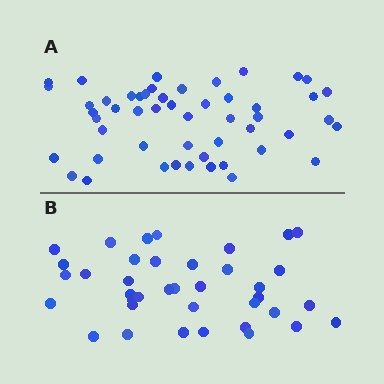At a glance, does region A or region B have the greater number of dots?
Region A (the top region) has more dots.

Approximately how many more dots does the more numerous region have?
Region A has approximately 15 more dots than region B.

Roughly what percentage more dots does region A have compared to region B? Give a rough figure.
About 35% more.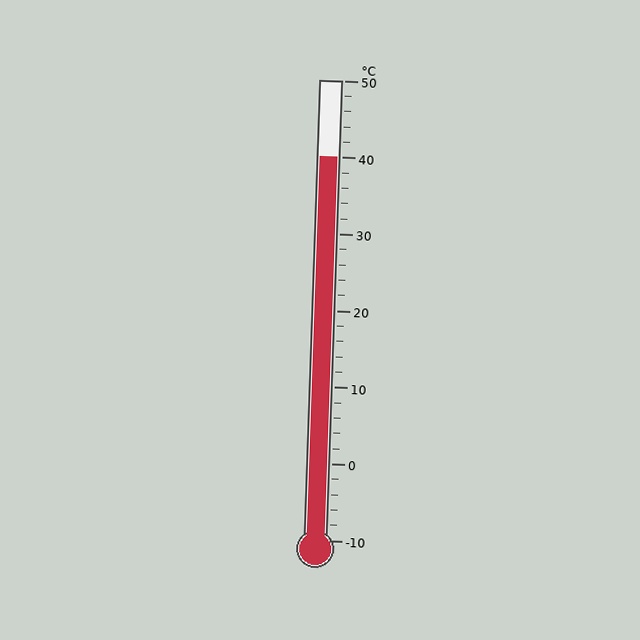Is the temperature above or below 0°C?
The temperature is above 0°C.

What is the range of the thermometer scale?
The thermometer scale ranges from -10°C to 50°C.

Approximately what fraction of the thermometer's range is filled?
The thermometer is filled to approximately 85% of its range.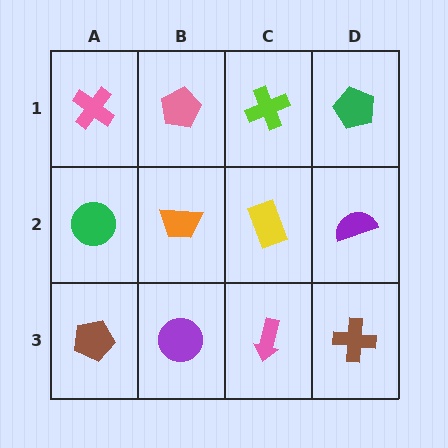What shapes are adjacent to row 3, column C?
A yellow rectangle (row 2, column C), a purple circle (row 3, column B), a brown cross (row 3, column D).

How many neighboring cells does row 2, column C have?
4.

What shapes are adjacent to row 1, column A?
A green circle (row 2, column A), a pink pentagon (row 1, column B).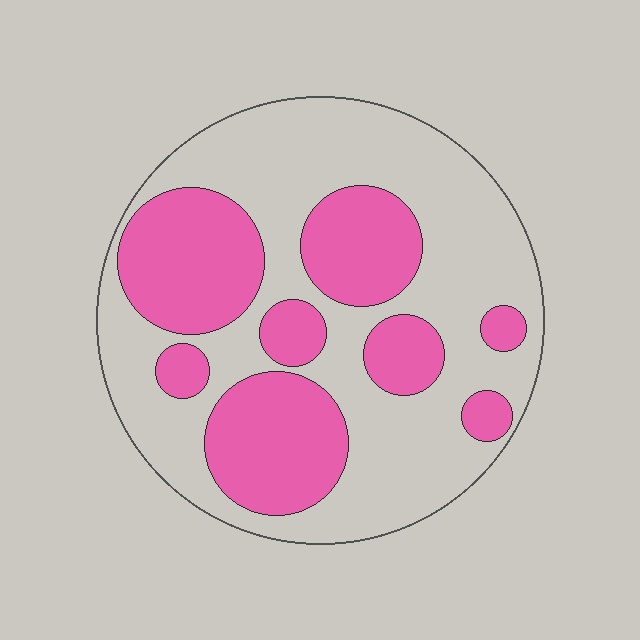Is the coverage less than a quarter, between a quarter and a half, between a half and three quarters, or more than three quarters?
Between a quarter and a half.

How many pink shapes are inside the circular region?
8.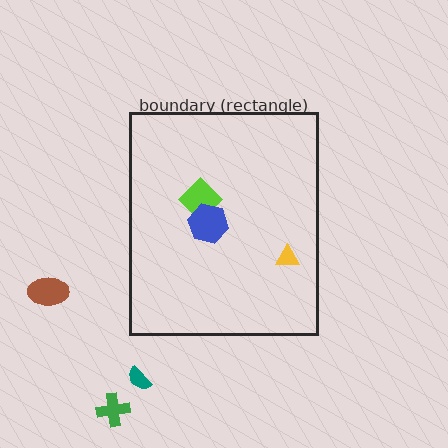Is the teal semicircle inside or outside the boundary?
Outside.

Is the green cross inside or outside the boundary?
Outside.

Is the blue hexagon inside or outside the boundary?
Inside.